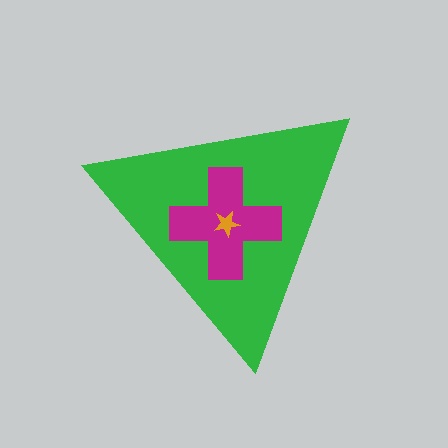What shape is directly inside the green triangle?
The magenta cross.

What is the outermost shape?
The green triangle.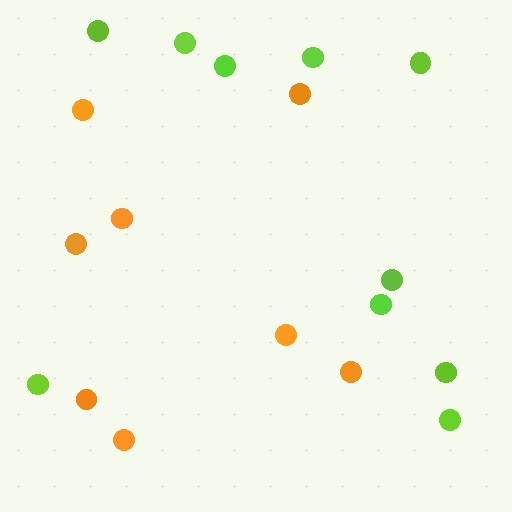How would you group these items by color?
There are 2 groups: one group of lime circles (10) and one group of orange circles (8).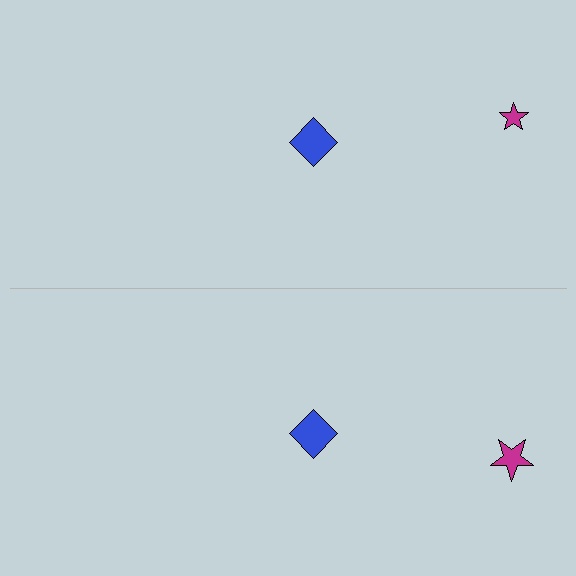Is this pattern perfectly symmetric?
No, the pattern is not perfectly symmetric. The magenta star on the bottom side has a different size than its mirror counterpart.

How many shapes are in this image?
There are 4 shapes in this image.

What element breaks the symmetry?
The magenta star on the bottom side has a different size than its mirror counterpart.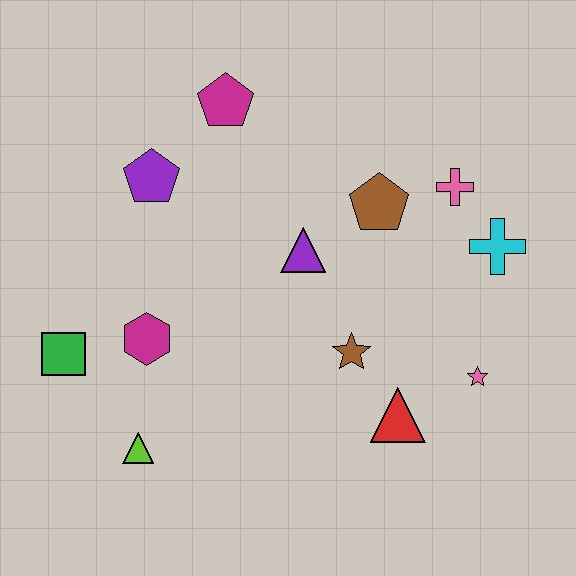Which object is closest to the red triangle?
The brown star is closest to the red triangle.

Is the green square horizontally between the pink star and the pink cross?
No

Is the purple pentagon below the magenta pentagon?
Yes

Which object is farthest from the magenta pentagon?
The pink star is farthest from the magenta pentagon.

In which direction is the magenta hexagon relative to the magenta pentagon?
The magenta hexagon is below the magenta pentagon.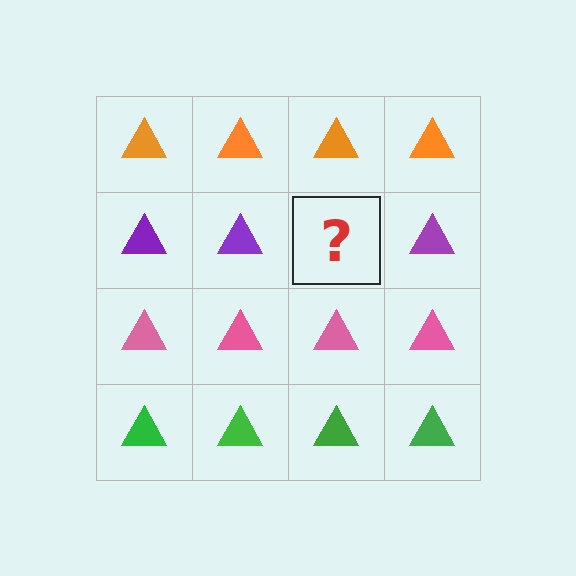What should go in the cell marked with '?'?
The missing cell should contain a purple triangle.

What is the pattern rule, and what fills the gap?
The rule is that each row has a consistent color. The gap should be filled with a purple triangle.